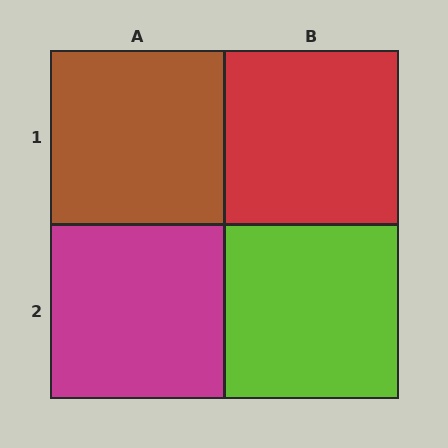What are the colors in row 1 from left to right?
Brown, red.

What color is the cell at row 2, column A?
Magenta.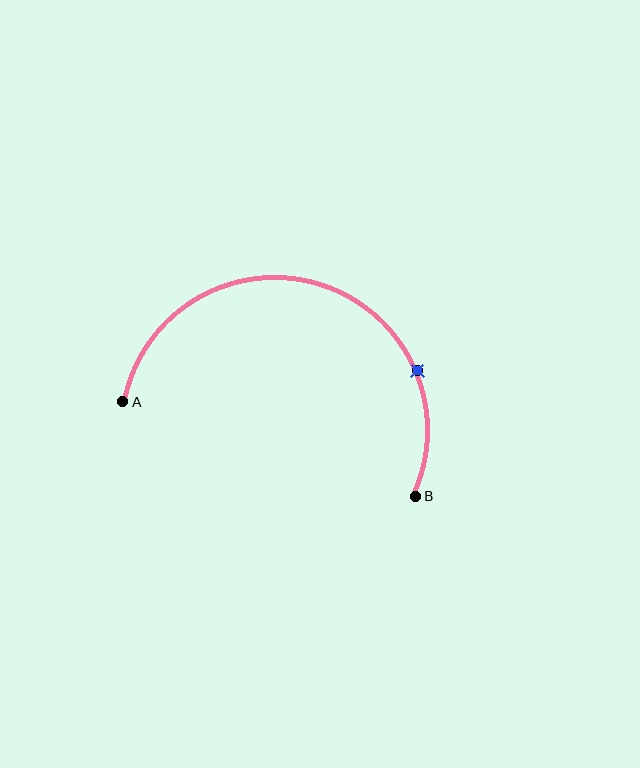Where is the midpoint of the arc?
The arc midpoint is the point on the curve farthest from the straight line joining A and B. It sits above that line.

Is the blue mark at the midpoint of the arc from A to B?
No. The blue mark lies on the arc but is closer to endpoint B. The arc midpoint would be at the point on the curve equidistant along the arc from both A and B.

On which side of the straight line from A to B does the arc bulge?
The arc bulges above the straight line connecting A and B.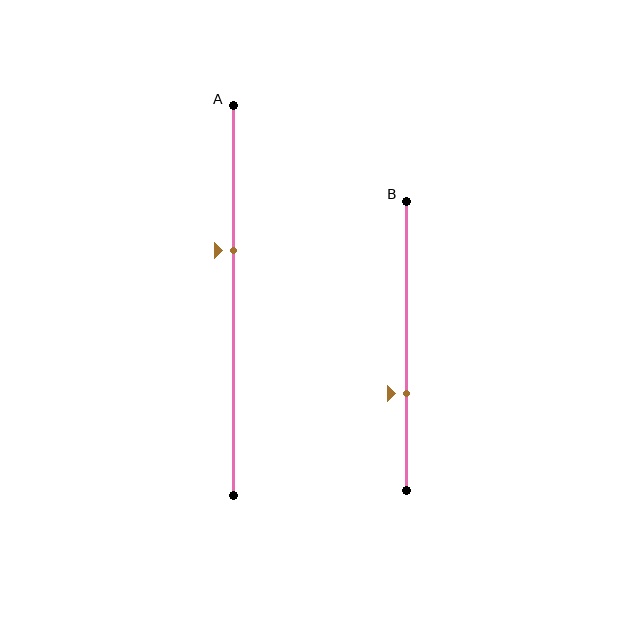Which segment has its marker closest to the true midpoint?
Segment A has its marker closest to the true midpoint.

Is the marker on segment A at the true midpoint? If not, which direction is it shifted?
No, the marker on segment A is shifted upward by about 13% of the segment length.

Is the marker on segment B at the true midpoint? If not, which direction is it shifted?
No, the marker on segment B is shifted downward by about 17% of the segment length.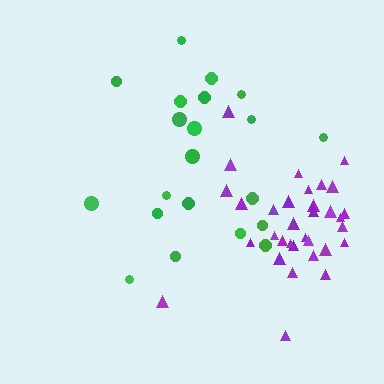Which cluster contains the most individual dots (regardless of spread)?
Purple (33).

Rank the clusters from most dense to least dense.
purple, green.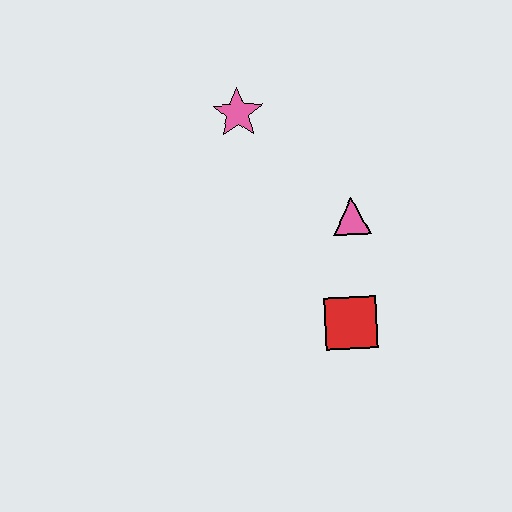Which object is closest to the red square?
The pink triangle is closest to the red square.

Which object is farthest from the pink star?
The red square is farthest from the pink star.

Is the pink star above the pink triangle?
Yes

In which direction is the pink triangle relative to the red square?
The pink triangle is above the red square.